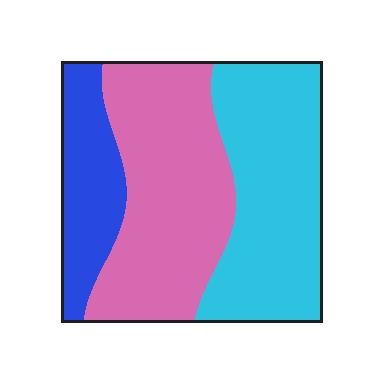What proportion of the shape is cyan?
Cyan takes up about two fifths (2/5) of the shape.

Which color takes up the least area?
Blue, at roughly 20%.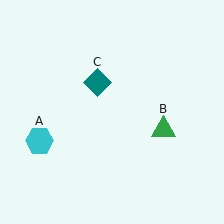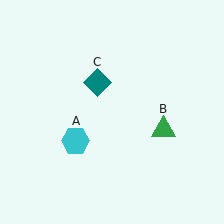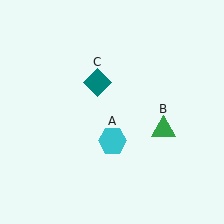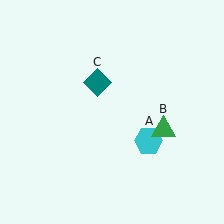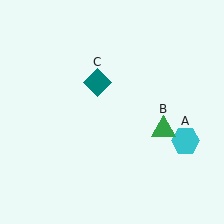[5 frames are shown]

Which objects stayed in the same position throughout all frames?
Green triangle (object B) and teal diamond (object C) remained stationary.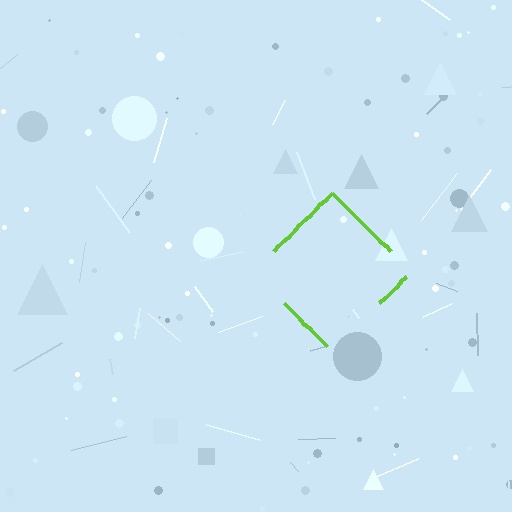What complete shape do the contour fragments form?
The contour fragments form a diamond.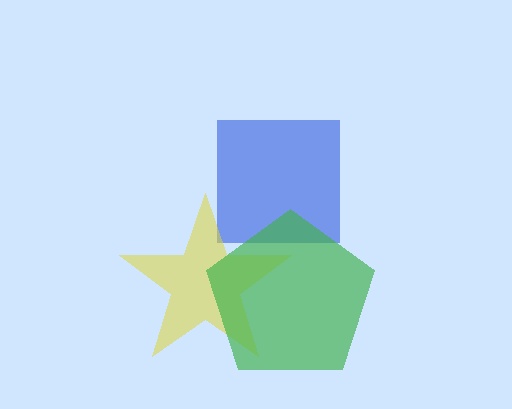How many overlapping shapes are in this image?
There are 3 overlapping shapes in the image.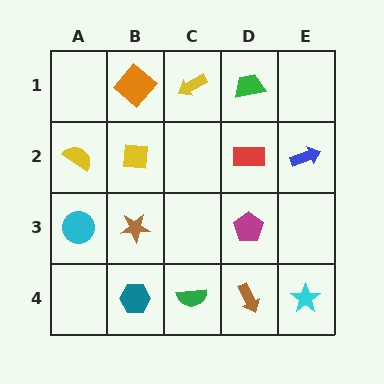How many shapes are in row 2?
4 shapes.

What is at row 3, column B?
A brown star.